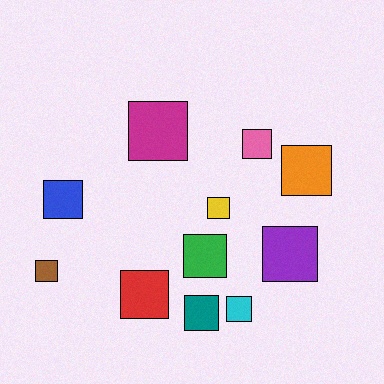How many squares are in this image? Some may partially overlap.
There are 11 squares.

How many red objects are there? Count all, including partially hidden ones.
There is 1 red object.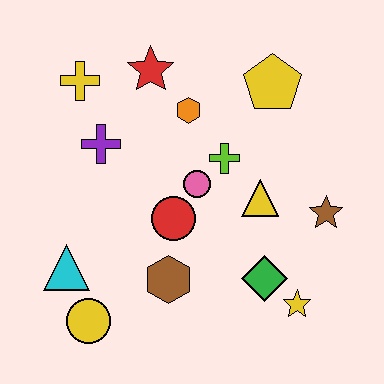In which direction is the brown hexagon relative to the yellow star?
The brown hexagon is to the left of the yellow star.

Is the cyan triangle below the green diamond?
No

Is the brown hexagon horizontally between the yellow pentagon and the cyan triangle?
Yes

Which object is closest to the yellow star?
The green diamond is closest to the yellow star.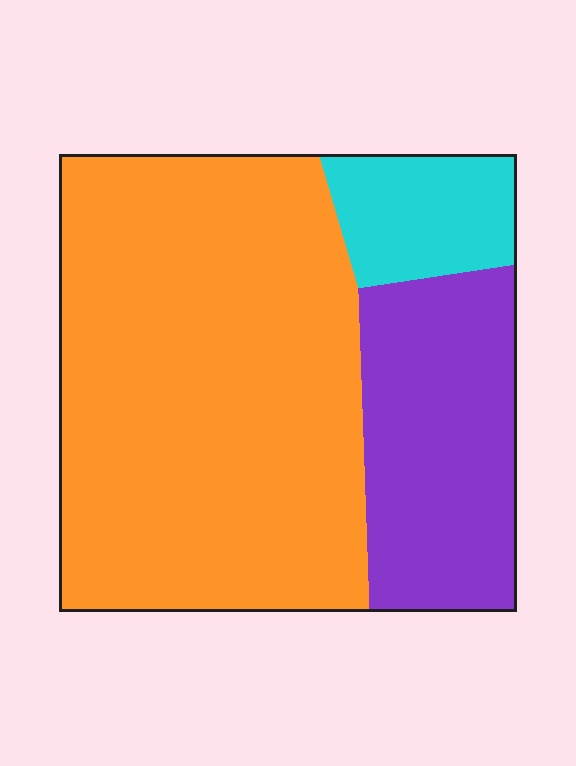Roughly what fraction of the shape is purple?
Purple takes up less than a quarter of the shape.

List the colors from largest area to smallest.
From largest to smallest: orange, purple, cyan.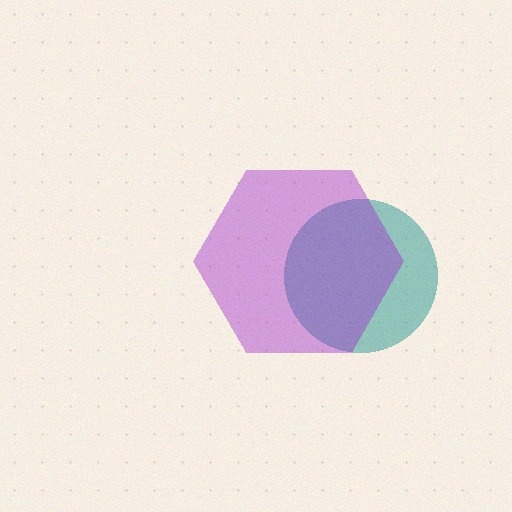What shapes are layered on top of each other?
The layered shapes are: a teal circle, a purple hexagon.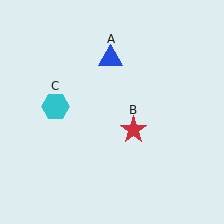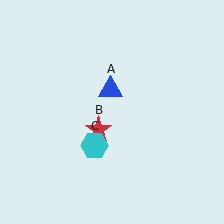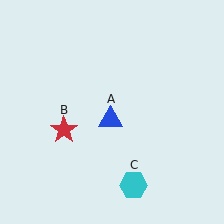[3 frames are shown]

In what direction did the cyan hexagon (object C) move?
The cyan hexagon (object C) moved down and to the right.